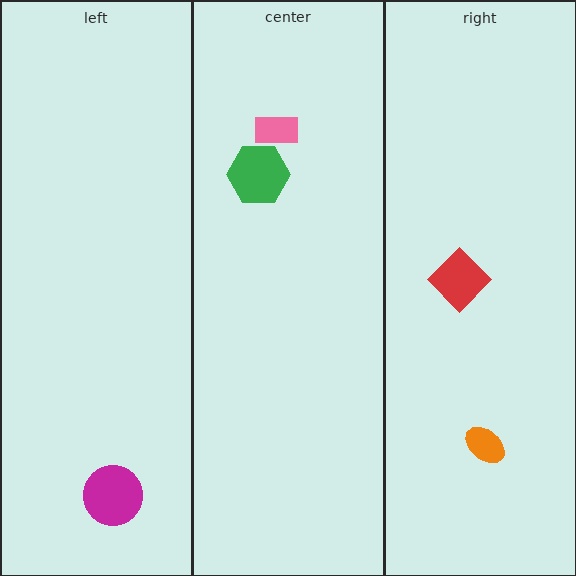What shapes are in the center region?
The green hexagon, the pink rectangle.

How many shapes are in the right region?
2.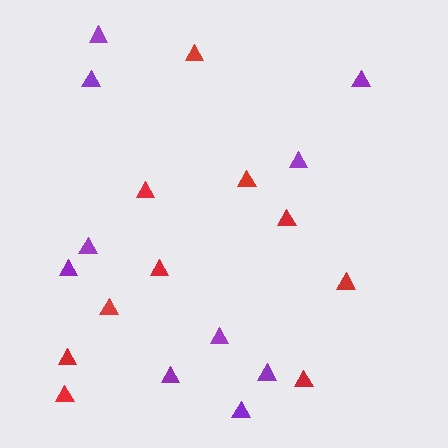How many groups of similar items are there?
There are 2 groups: one group of red triangles (10) and one group of purple triangles (10).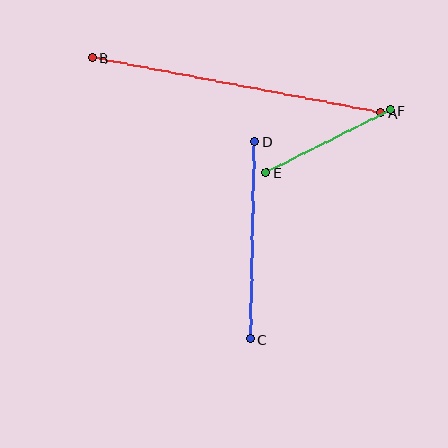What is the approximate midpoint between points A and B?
The midpoint is at approximately (237, 85) pixels.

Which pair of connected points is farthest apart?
Points A and B are farthest apart.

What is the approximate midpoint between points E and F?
The midpoint is at approximately (328, 141) pixels.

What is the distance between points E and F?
The distance is approximately 139 pixels.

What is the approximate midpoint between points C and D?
The midpoint is at approximately (252, 240) pixels.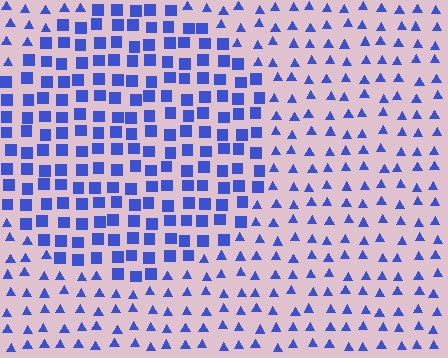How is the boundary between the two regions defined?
The boundary is defined by a change in element shape: squares inside vs. triangles outside. All elements share the same color and spacing.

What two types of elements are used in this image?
The image uses squares inside the circle region and triangles outside it.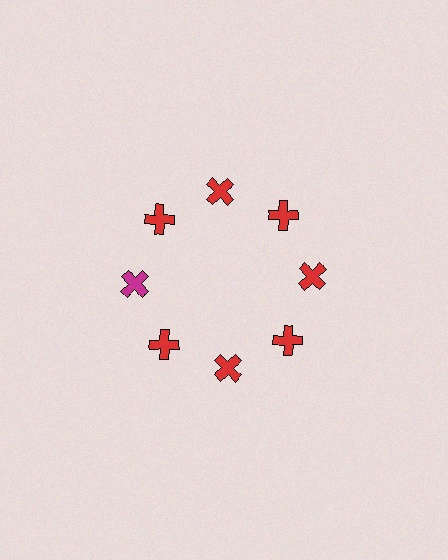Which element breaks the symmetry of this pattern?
The magenta cross at roughly the 9 o'clock position breaks the symmetry. All other shapes are red crosses.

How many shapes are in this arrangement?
There are 8 shapes arranged in a ring pattern.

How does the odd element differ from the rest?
It has a different color: magenta instead of red.